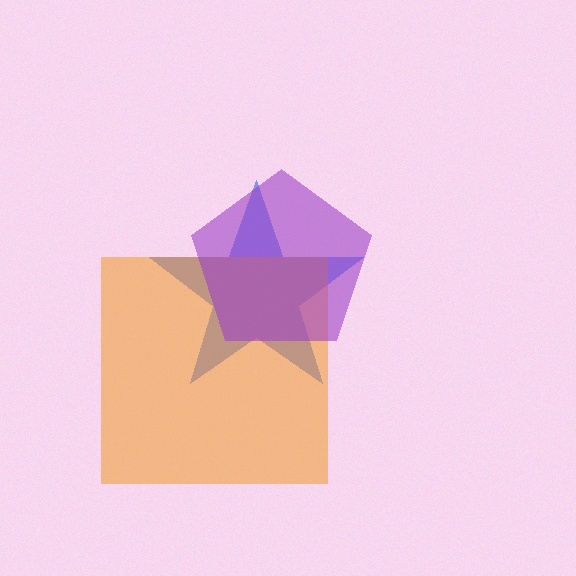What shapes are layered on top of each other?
The layered shapes are: a blue star, an orange square, a purple pentagon.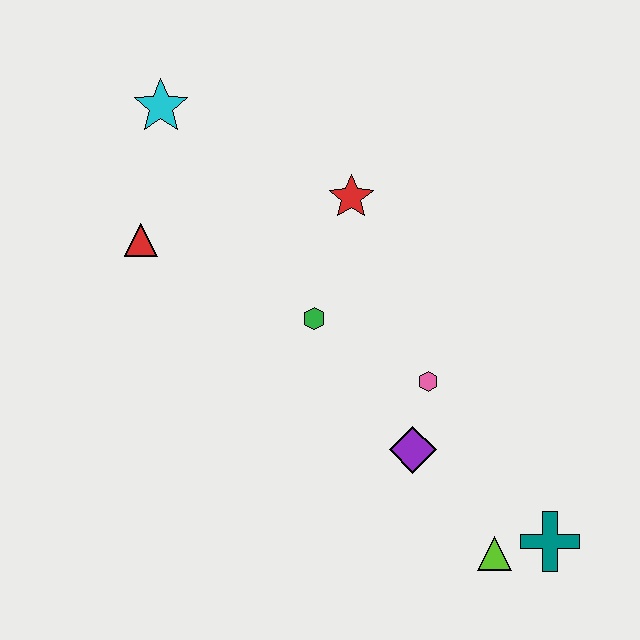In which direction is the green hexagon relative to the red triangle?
The green hexagon is to the right of the red triangle.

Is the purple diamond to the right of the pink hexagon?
No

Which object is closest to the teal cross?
The lime triangle is closest to the teal cross.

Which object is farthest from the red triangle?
The teal cross is farthest from the red triangle.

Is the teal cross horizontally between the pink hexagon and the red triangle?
No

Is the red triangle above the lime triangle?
Yes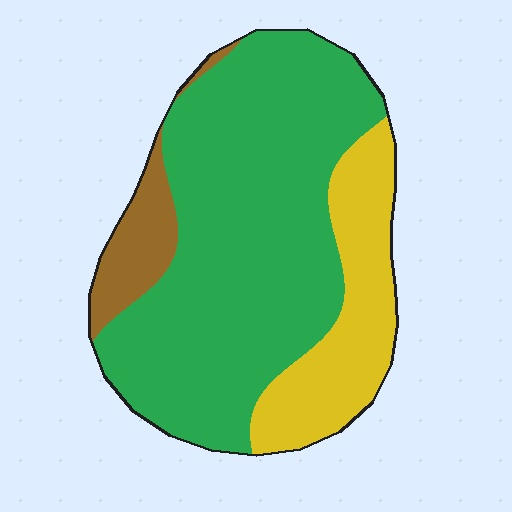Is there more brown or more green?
Green.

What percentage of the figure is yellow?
Yellow takes up between a sixth and a third of the figure.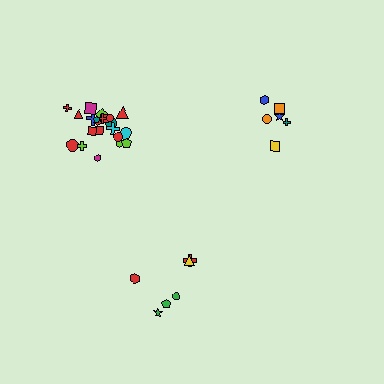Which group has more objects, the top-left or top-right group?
The top-left group.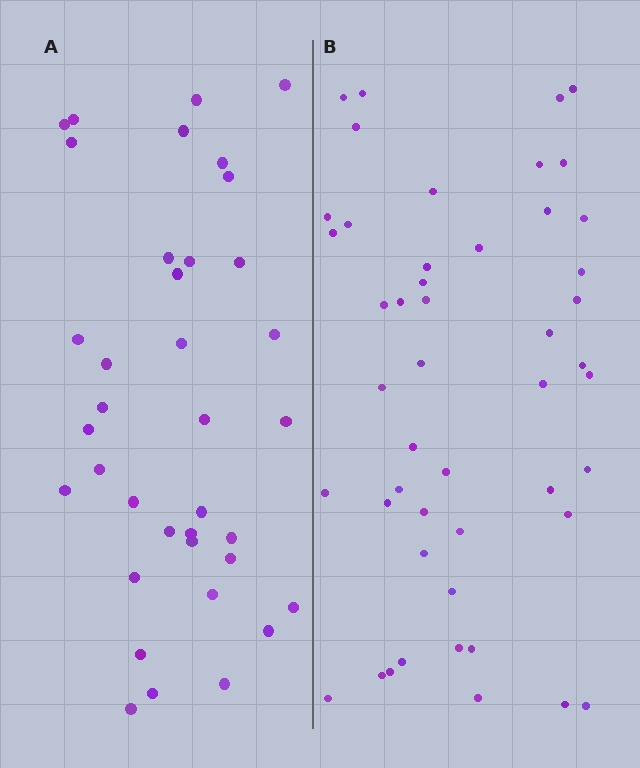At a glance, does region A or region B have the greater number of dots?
Region B (the right region) has more dots.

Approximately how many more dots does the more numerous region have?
Region B has roughly 12 or so more dots than region A.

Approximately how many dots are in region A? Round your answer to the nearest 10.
About 40 dots. (The exact count is 37, which rounds to 40.)